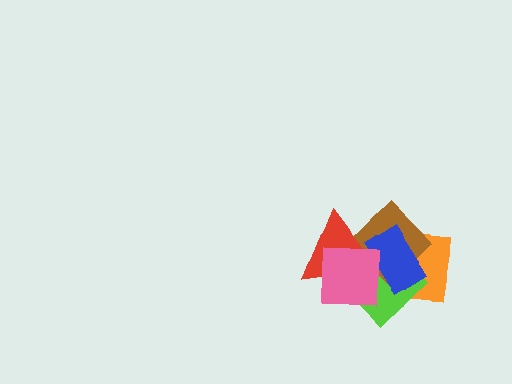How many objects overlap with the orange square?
5 objects overlap with the orange square.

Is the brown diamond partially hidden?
Yes, it is partially covered by another shape.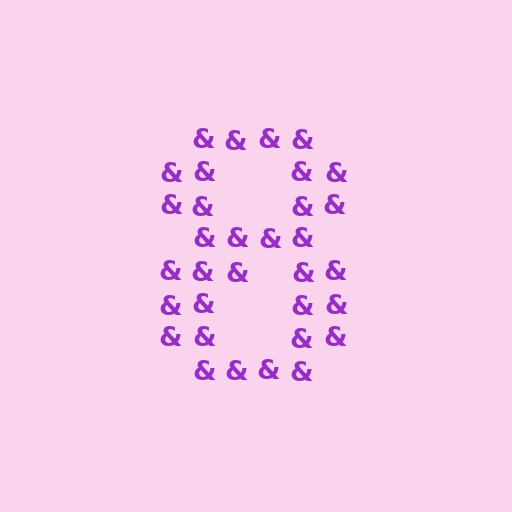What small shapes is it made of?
It is made of small ampersands.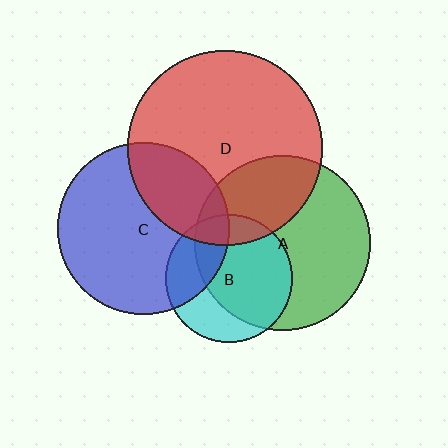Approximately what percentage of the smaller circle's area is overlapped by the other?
Approximately 15%.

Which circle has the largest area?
Circle D (red).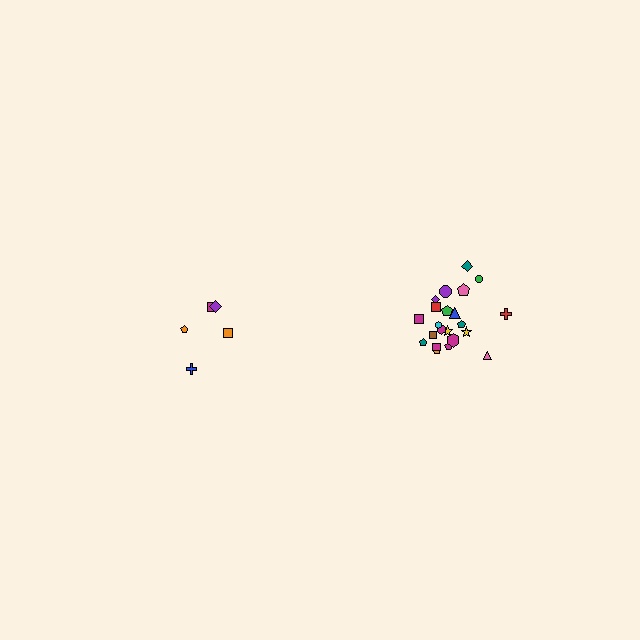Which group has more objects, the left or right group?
The right group.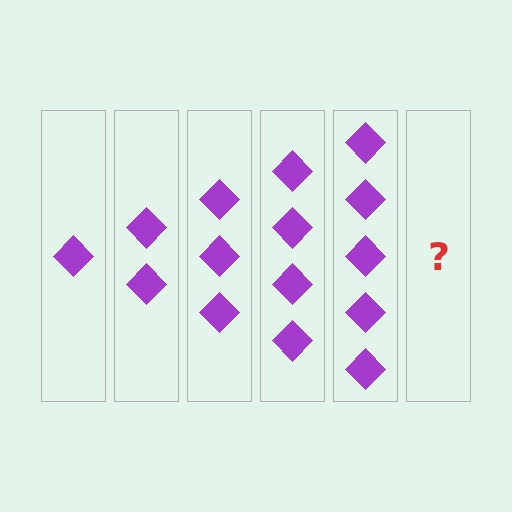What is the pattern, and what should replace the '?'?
The pattern is that each step adds one more diamond. The '?' should be 6 diamonds.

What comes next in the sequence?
The next element should be 6 diamonds.